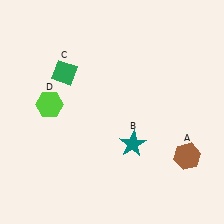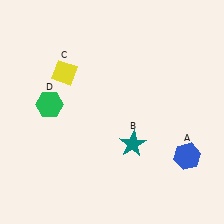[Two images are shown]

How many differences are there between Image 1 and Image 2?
There are 3 differences between the two images.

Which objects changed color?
A changed from brown to blue. C changed from green to yellow. D changed from lime to green.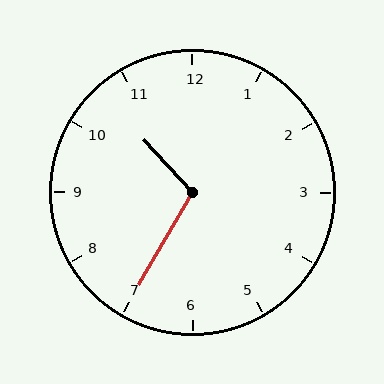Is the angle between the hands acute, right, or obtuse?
It is obtuse.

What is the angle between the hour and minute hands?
Approximately 108 degrees.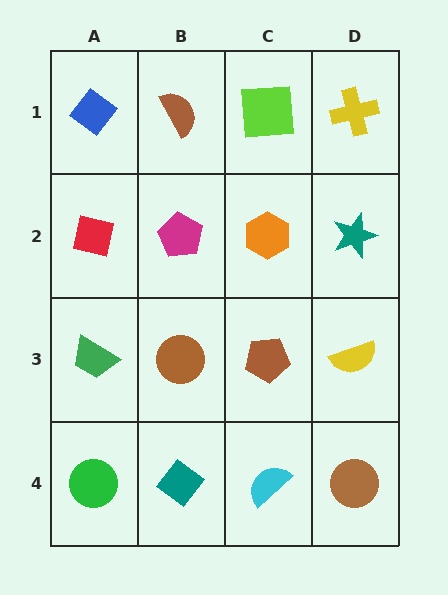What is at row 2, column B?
A magenta pentagon.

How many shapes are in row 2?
4 shapes.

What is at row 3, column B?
A brown circle.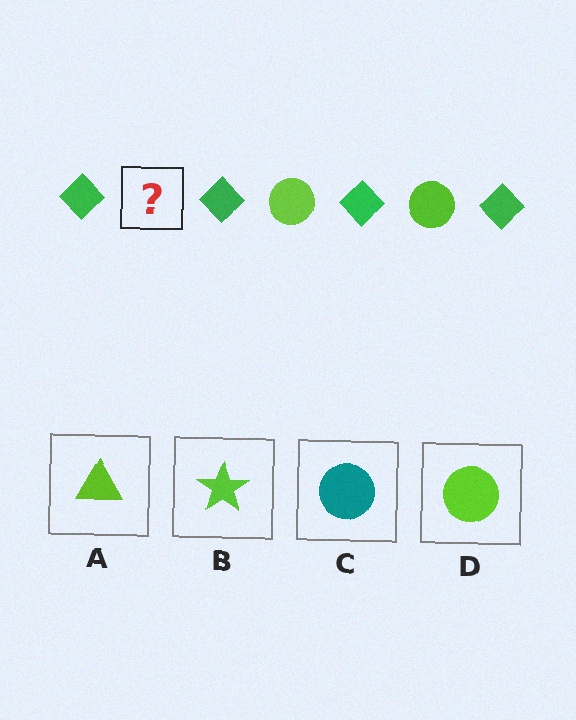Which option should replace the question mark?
Option D.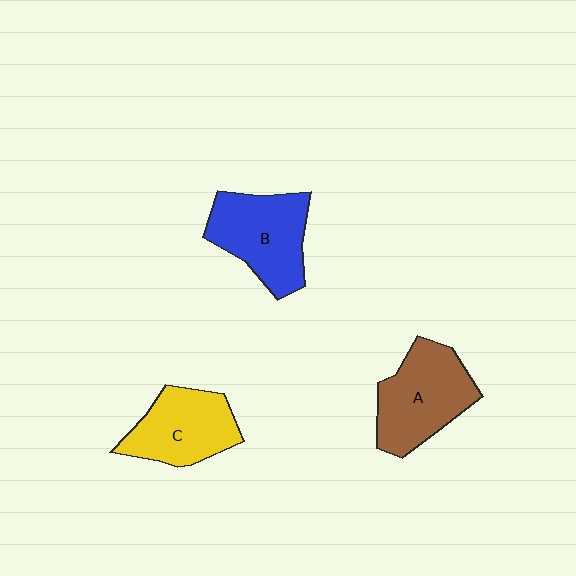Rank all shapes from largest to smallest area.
From largest to smallest: A (brown), B (blue), C (yellow).